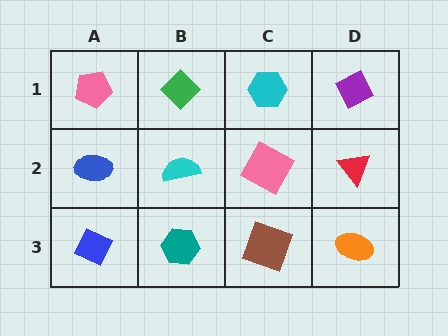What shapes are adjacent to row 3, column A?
A blue ellipse (row 2, column A), a teal hexagon (row 3, column B).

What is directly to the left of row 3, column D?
A brown square.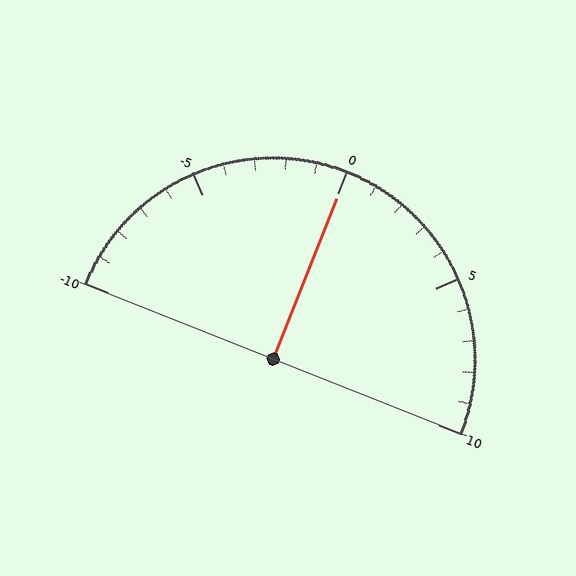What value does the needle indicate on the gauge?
The needle indicates approximately 0.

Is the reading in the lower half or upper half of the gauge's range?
The reading is in the upper half of the range (-10 to 10).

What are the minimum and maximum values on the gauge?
The gauge ranges from -10 to 10.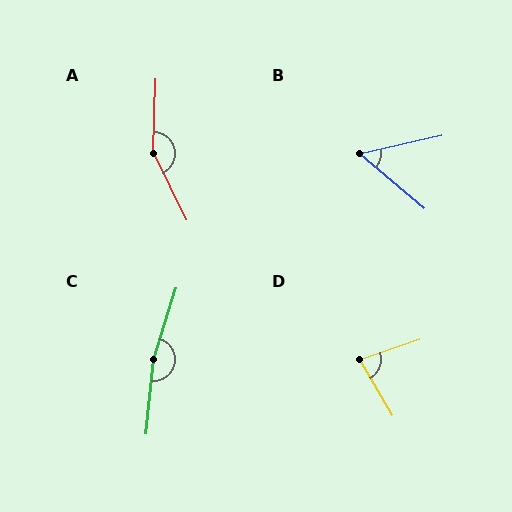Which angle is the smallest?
B, at approximately 52 degrees.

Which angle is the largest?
C, at approximately 168 degrees.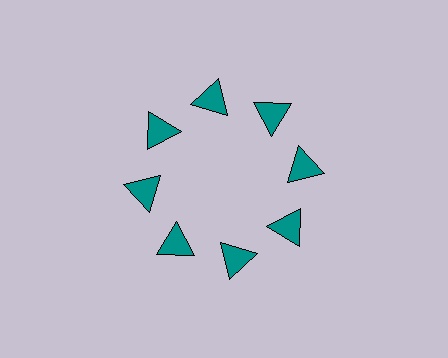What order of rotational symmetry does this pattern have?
This pattern has 8-fold rotational symmetry.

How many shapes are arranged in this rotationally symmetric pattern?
There are 8 shapes, arranged in 8 groups of 1.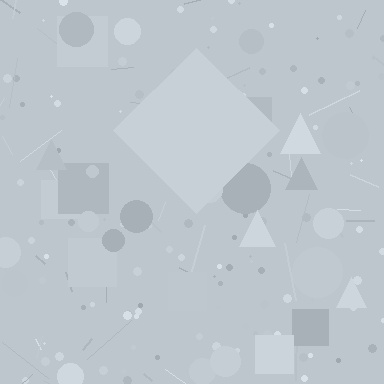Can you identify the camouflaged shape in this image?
The camouflaged shape is a diamond.